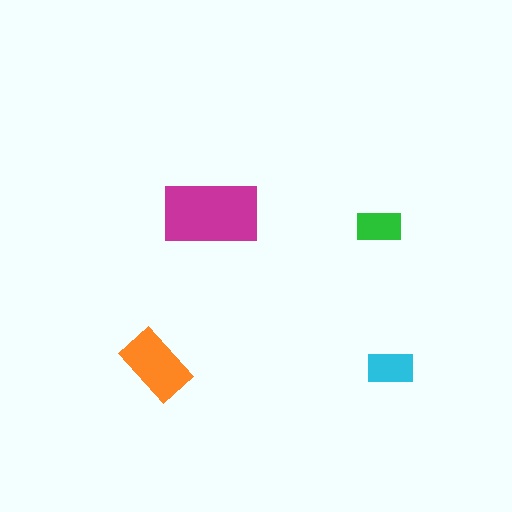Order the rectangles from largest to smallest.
the magenta one, the orange one, the cyan one, the green one.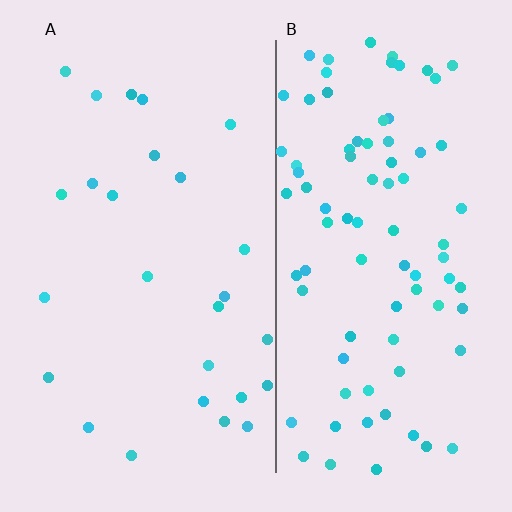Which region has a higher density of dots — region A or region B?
B (the right).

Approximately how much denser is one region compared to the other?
Approximately 3.1× — region B over region A.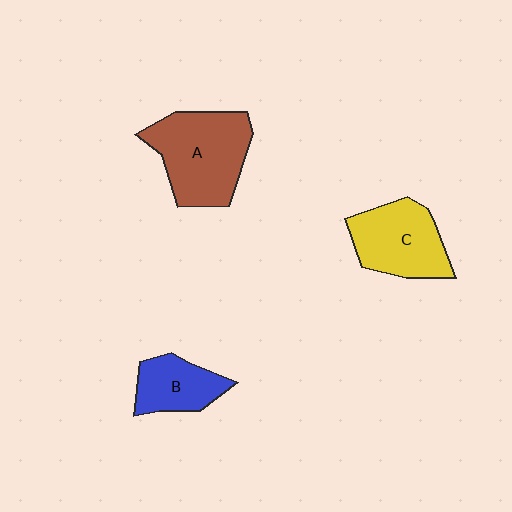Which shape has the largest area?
Shape A (brown).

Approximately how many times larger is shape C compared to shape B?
Approximately 1.5 times.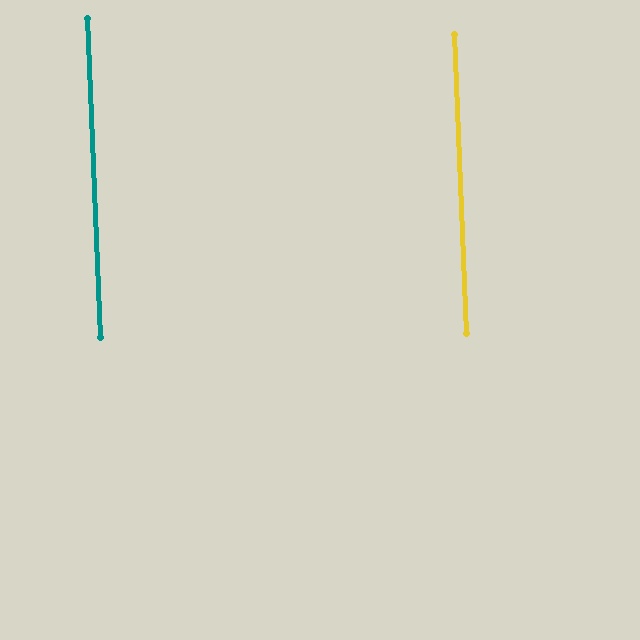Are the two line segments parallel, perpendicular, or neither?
Parallel — their directions differ by only 0.1°.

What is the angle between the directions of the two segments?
Approximately 0 degrees.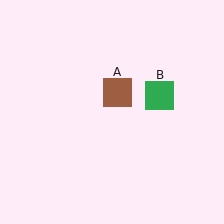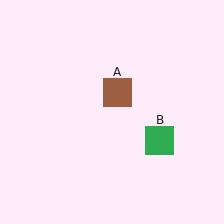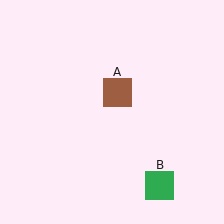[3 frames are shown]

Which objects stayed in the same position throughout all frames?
Brown square (object A) remained stationary.